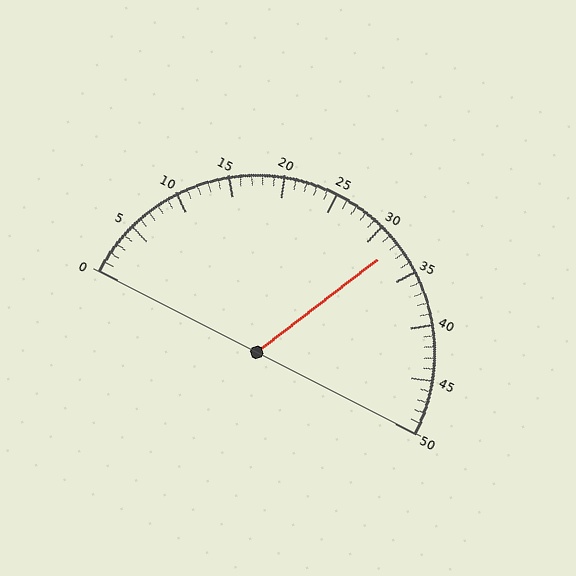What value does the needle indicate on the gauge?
The needle indicates approximately 32.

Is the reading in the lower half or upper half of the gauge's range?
The reading is in the upper half of the range (0 to 50).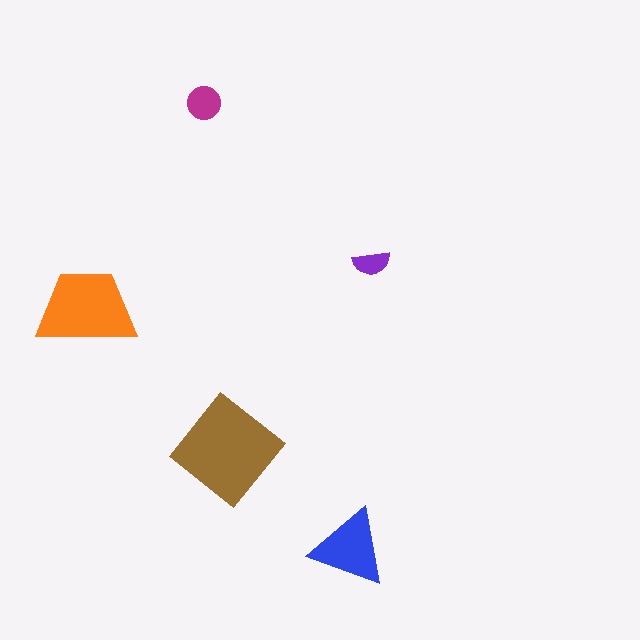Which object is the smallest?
The purple semicircle.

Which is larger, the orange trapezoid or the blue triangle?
The orange trapezoid.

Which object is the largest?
The brown diamond.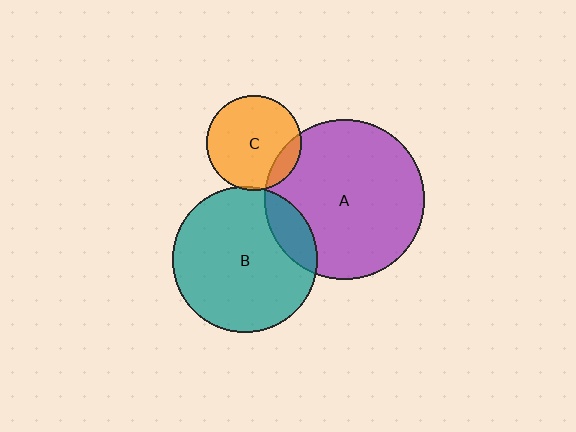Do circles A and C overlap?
Yes.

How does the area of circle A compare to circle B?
Approximately 1.2 times.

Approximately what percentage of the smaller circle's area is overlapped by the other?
Approximately 15%.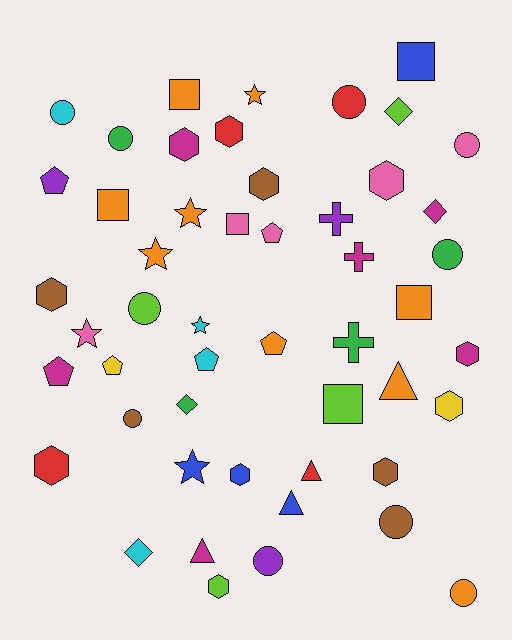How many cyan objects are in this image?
There are 4 cyan objects.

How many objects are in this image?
There are 50 objects.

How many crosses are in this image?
There are 3 crosses.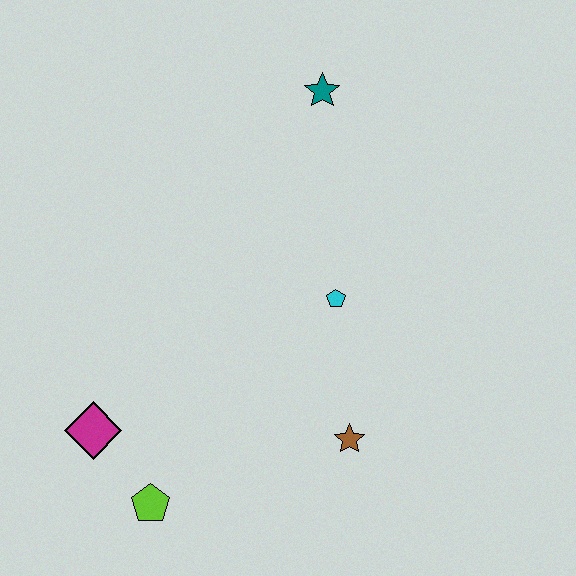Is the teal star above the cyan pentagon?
Yes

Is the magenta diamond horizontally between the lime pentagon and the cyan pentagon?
No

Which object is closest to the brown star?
The cyan pentagon is closest to the brown star.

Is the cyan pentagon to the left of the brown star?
Yes